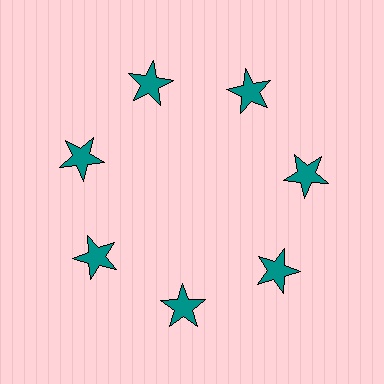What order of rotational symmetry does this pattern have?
This pattern has 7-fold rotational symmetry.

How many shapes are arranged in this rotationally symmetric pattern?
There are 7 shapes, arranged in 7 groups of 1.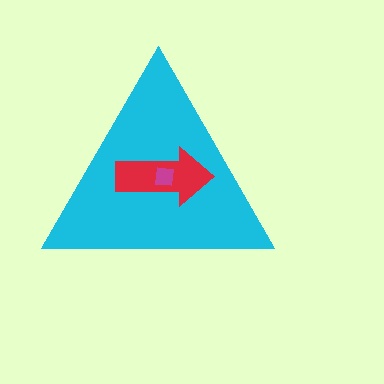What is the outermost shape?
The cyan triangle.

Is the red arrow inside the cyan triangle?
Yes.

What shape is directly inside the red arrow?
The magenta square.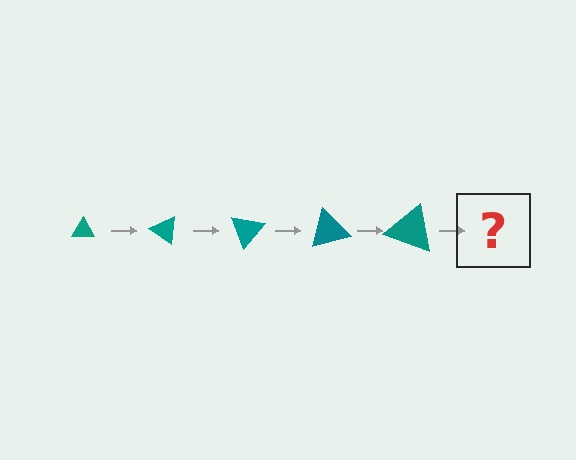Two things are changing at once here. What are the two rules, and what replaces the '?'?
The two rules are that the triangle grows larger each step and it rotates 35 degrees each step. The '?' should be a triangle, larger than the previous one and rotated 175 degrees from the start.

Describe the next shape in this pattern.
It should be a triangle, larger than the previous one and rotated 175 degrees from the start.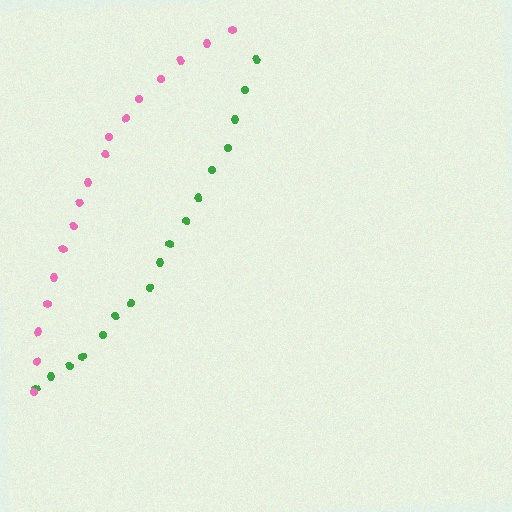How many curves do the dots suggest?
There are 2 distinct paths.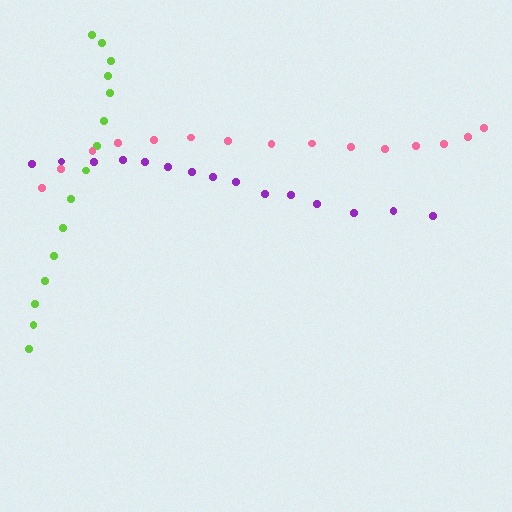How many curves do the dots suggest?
There are 3 distinct paths.